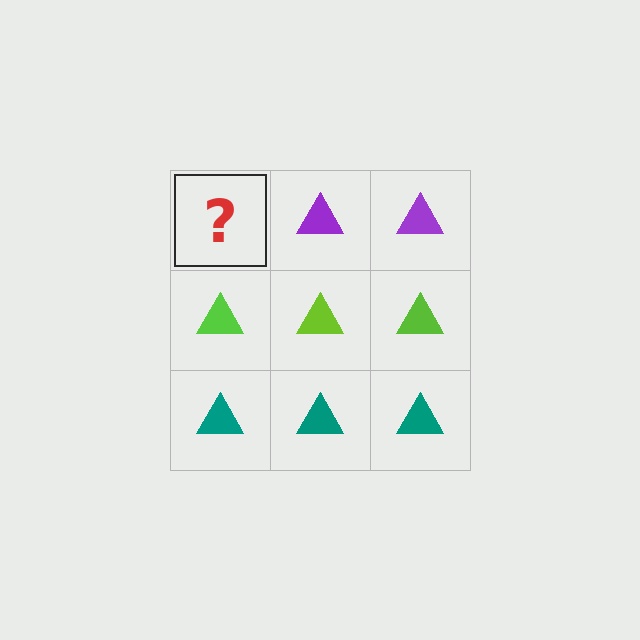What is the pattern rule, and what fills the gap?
The rule is that each row has a consistent color. The gap should be filled with a purple triangle.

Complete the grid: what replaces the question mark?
The question mark should be replaced with a purple triangle.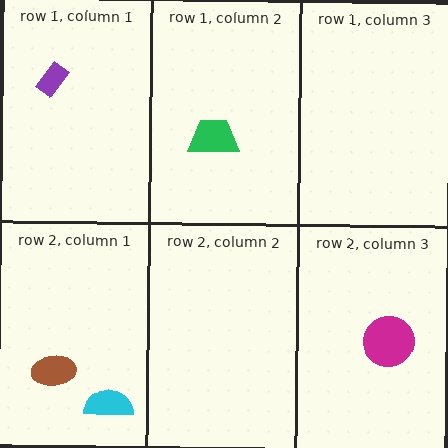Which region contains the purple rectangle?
The row 1, column 1 region.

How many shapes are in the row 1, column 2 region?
1.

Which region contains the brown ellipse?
The row 2, column 1 region.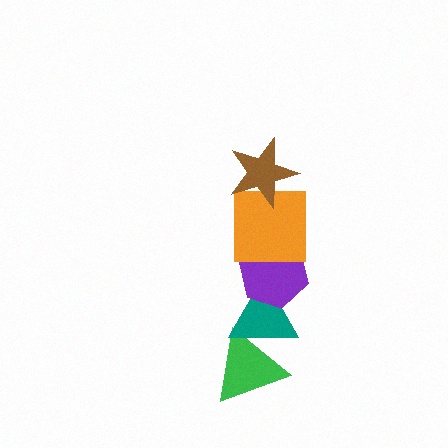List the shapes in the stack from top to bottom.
From top to bottom: the brown star, the orange square, the purple hexagon, the teal triangle, the green triangle.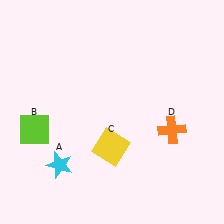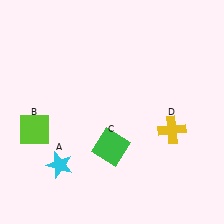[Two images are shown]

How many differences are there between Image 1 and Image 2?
There are 2 differences between the two images.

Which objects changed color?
C changed from yellow to green. D changed from orange to yellow.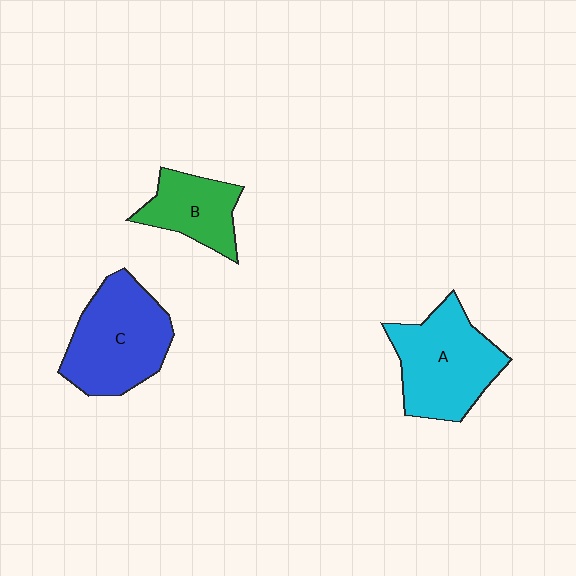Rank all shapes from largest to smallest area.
From largest to smallest: C (blue), A (cyan), B (green).